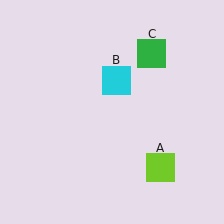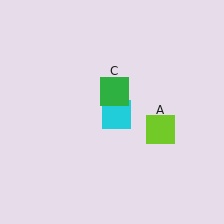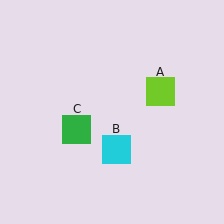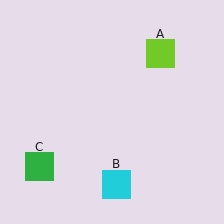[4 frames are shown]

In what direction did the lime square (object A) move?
The lime square (object A) moved up.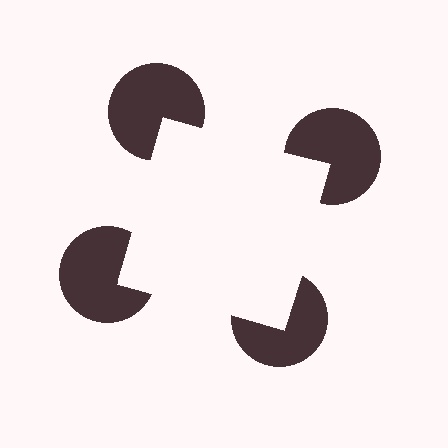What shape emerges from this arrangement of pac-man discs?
An illusory square — its edges are inferred from the aligned wedge cuts in the pac-man discs, not physically drawn.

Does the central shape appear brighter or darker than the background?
It typically appears slightly brighter than the background, even though no actual brightness change is drawn.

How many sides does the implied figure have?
4 sides.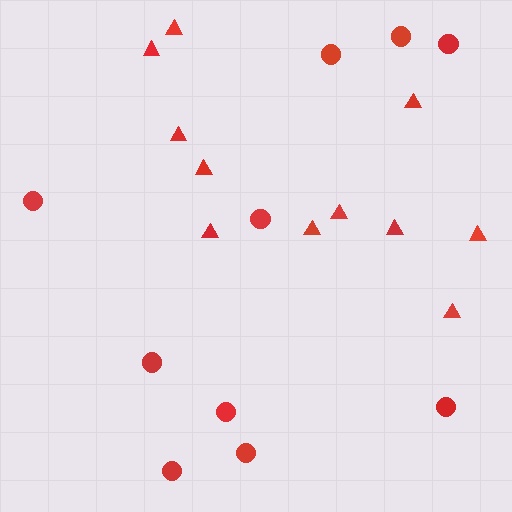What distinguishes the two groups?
There are 2 groups: one group of circles (10) and one group of triangles (11).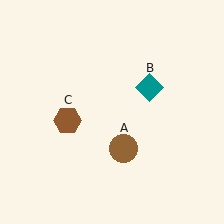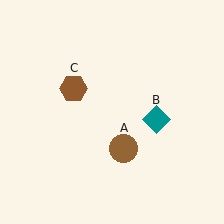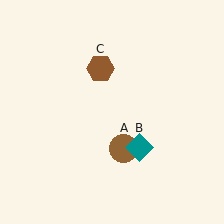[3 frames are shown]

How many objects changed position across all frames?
2 objects changed position: teal diamond (object B), brown hexagon (object C).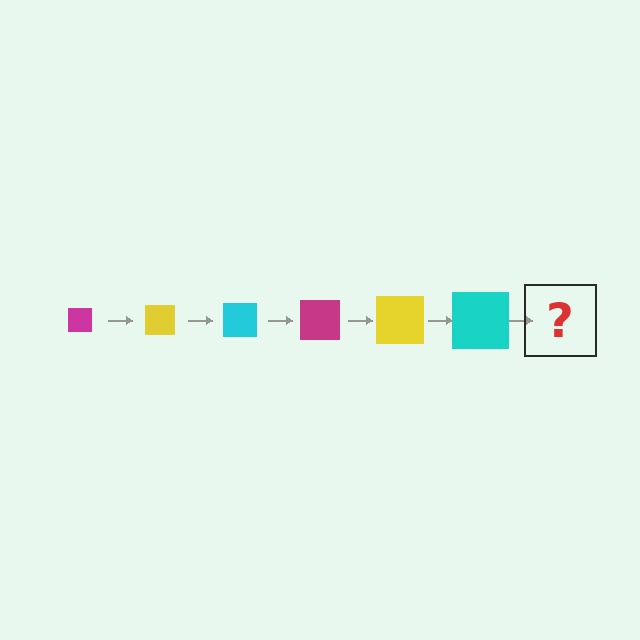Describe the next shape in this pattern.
It should be a magenta square, larger than the previous one.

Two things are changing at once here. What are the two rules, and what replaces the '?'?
The two rules are that the square grows larger each step and the color cycles through magenta, yellow, and cyan. The '?' should be a magenta square, larger than the previous one.